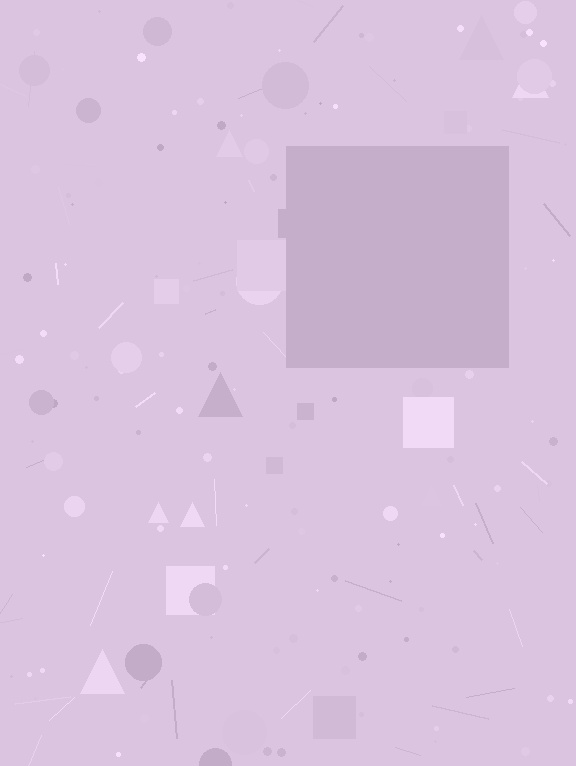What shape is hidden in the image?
A square is hidden in the image.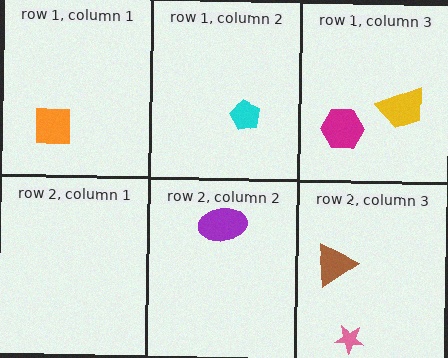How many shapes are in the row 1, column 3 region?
2.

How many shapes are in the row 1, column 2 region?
1.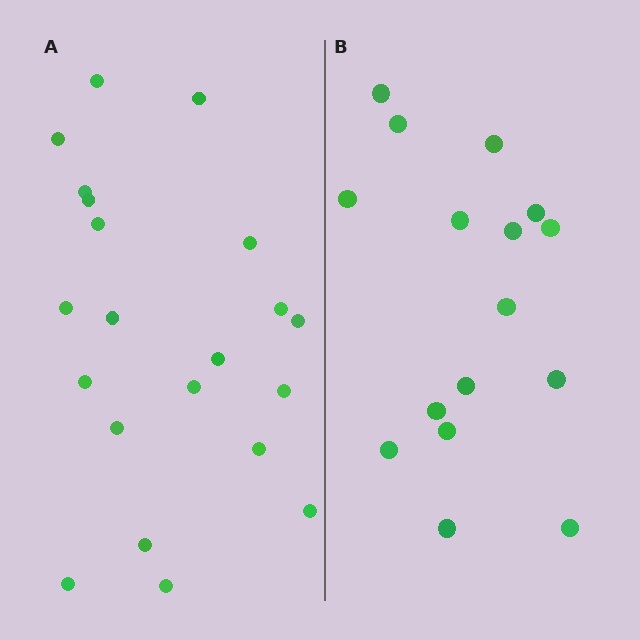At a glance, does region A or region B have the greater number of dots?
Region A (the left region) has more dots.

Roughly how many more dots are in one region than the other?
Region A has about 5 more dots than region B.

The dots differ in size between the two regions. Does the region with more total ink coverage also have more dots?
No. Region B has more total ink coverage because its dots are larger, but region A actually contains more individual dots. Total area can be misleading — the number of items is what matters here.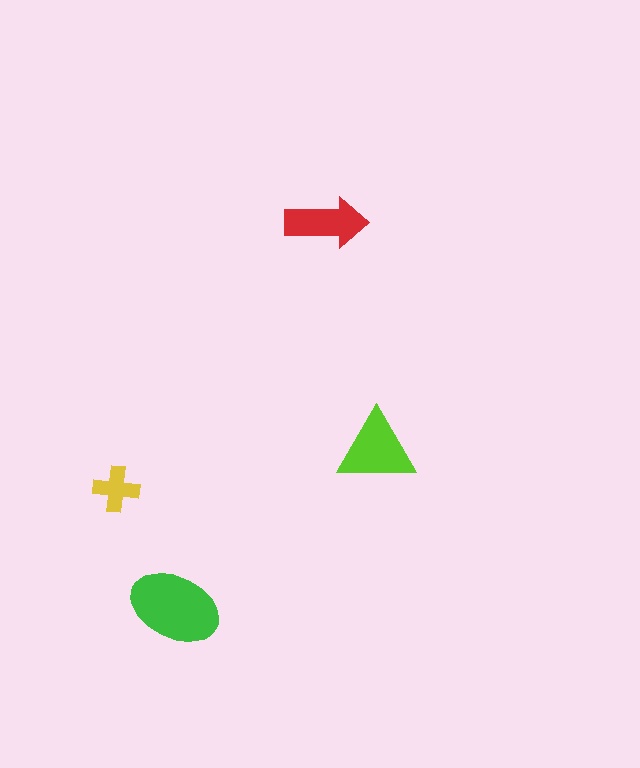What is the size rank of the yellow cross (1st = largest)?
4th.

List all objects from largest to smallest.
The green ellipse, the lime triangle, the red arrow, the yellow cross.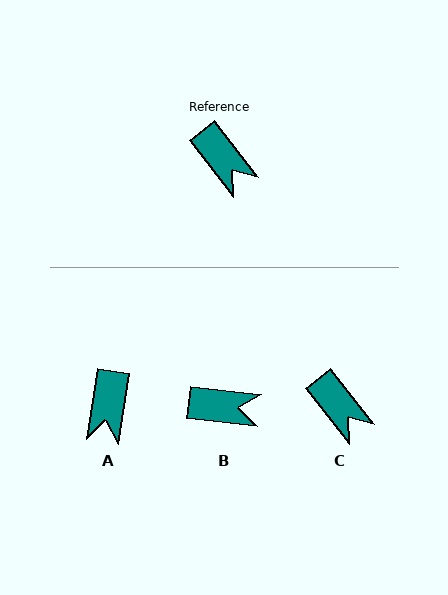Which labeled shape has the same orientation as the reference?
C.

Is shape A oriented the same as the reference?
No, it is off by about 47 degrees.